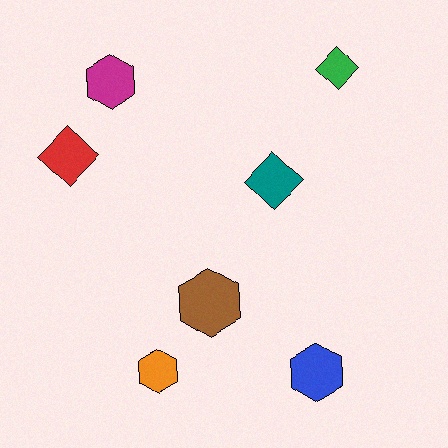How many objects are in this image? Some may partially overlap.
There are 7 objects.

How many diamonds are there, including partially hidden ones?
There are 3 diamonds.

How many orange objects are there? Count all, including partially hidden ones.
There is 1 orange object.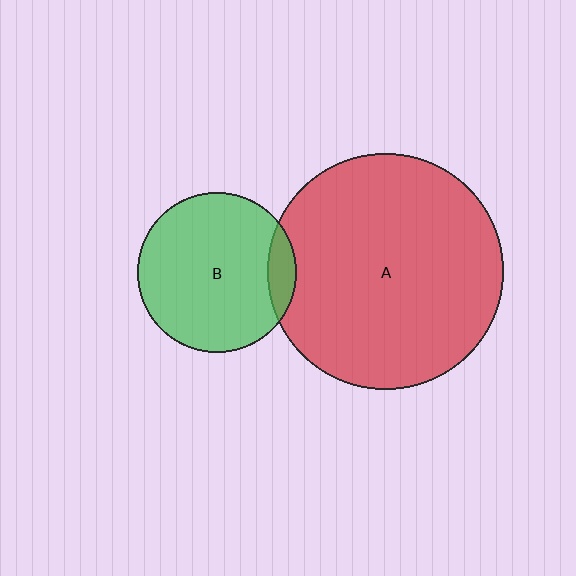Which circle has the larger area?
Circle A (red).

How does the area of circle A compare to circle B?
Approximately 2.2 times.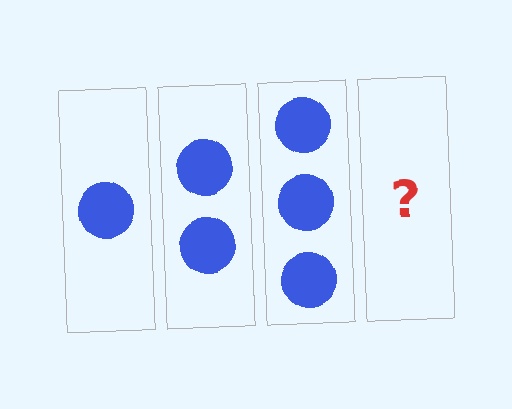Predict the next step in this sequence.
The next step is 4 circles.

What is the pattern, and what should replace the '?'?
The pattern is that each step adds one more circle. The '?' should be 4 circles.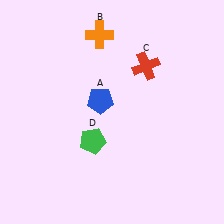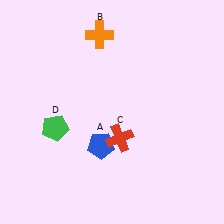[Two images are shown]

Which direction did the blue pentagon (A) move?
The blue pentagon (A) moved down.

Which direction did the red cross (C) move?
The red cross (C) moved down.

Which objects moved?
The objects that moved are: the blue pentagon (A), the red cross (C), the green pentagon (D).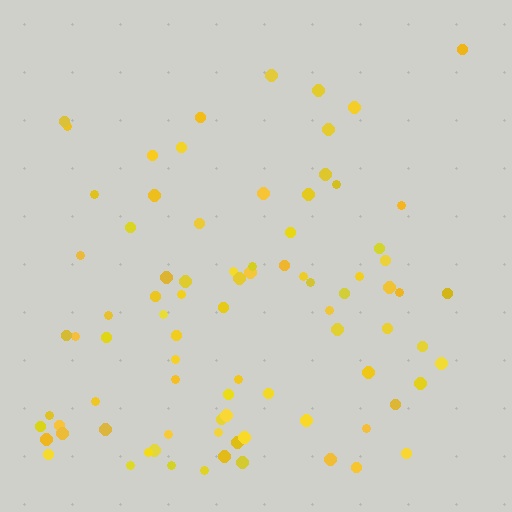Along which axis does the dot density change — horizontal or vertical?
Vertical.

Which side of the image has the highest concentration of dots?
The bottom.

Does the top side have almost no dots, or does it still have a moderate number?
Still a moderate number, just noticeably fewer than the bottom.